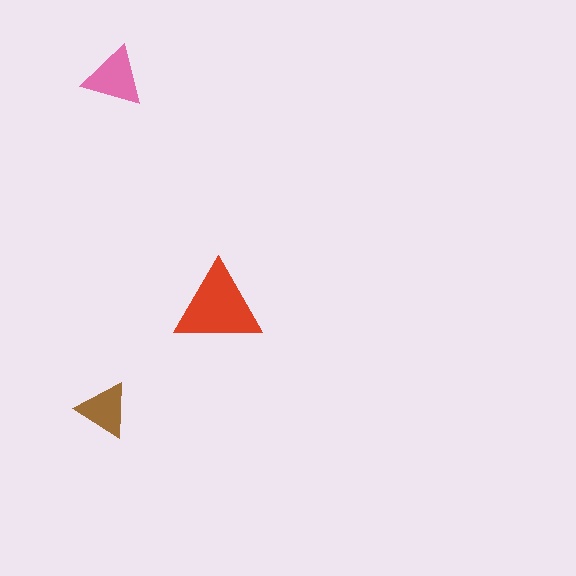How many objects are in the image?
There are 3 objects in the image.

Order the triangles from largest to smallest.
the red one, the pink one, the brown one.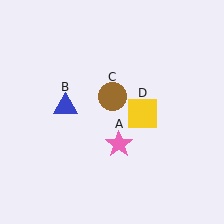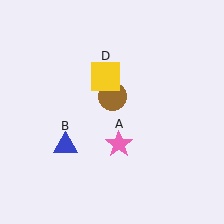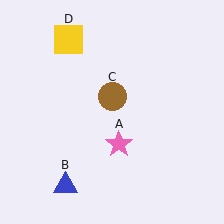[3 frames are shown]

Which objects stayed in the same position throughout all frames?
Pink star (object A) and brown circle (object C) remained stationary.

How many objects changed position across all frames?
2 objects changed position: blue triangle (object B), yellow square (object D).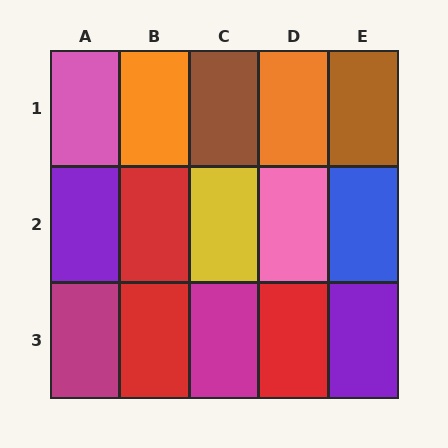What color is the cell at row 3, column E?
Purple.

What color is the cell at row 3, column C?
Magenta.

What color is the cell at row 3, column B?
Red.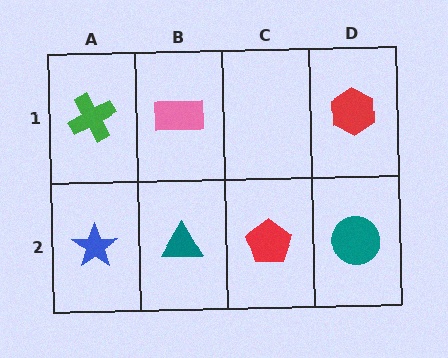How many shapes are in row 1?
3 shapes.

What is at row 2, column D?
A teal circle.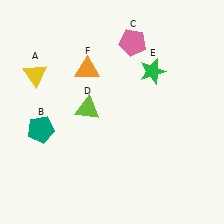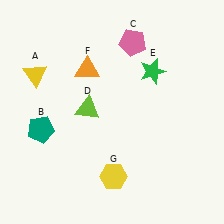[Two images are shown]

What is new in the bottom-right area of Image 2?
A yellow hexagon (G) was added in the bottom-right area of Image 2.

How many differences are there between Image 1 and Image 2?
There is 1 difference between the two images.